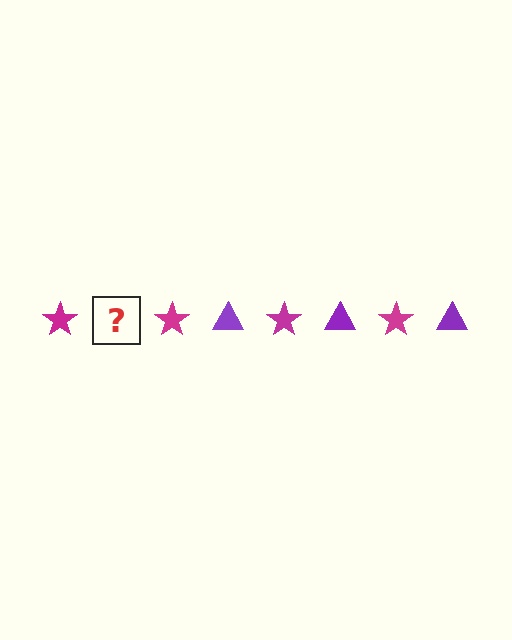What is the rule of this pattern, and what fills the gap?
The rule is that the pattern alternates between magenta star and purple triangle. The gap should be filled with a purple triangle.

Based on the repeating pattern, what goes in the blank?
The blank should be a purple triangle.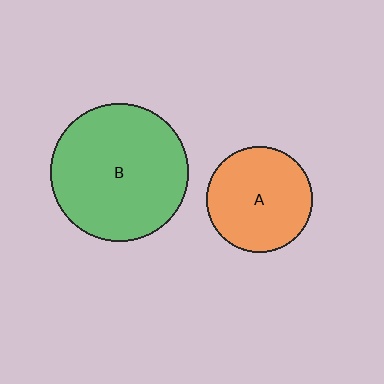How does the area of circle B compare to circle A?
Approximately 1.7 times.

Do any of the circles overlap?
No, none of the circles overlap.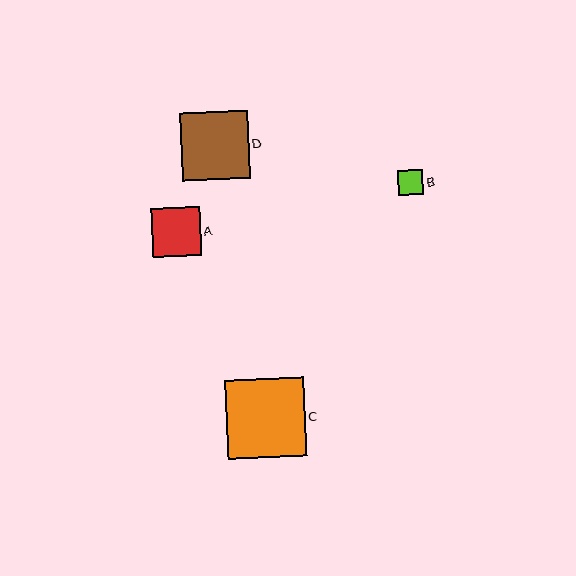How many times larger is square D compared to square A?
Square D is approximately 1.4 times the size of square A.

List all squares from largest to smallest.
From largest to smallest: C, D, A, B.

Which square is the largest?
Square C is the largest with a size of approximately 79 pixels.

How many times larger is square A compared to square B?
Square A is approximately 1.9 times the size of square B.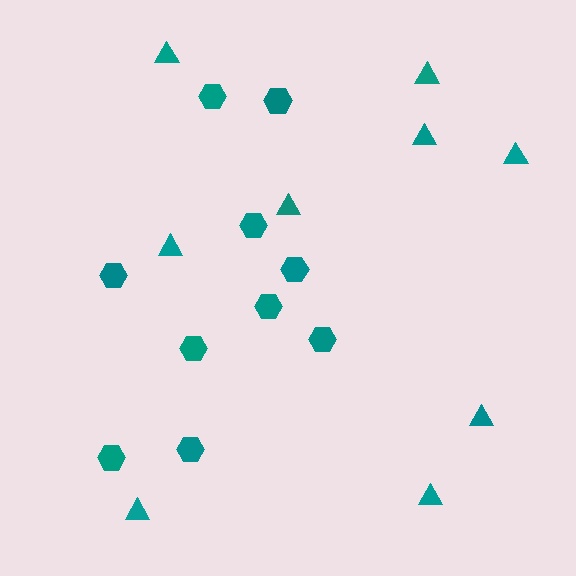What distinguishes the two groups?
There are 2 groups: one group of triangles (9) and one group of hexagons (10).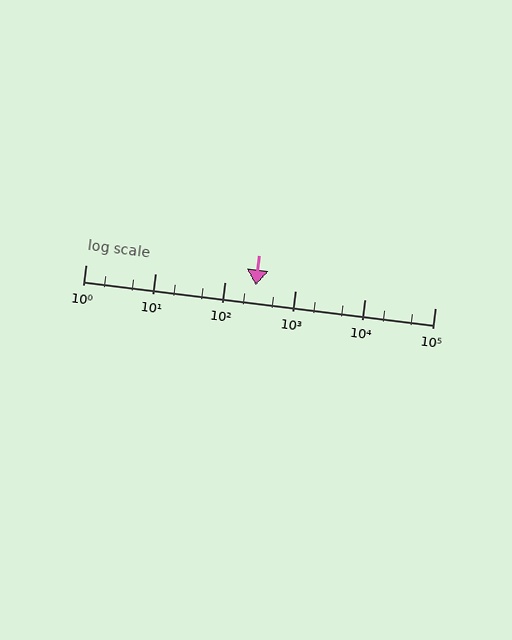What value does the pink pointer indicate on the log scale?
The pointer indicates approximately 270.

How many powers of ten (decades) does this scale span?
The scale spans 5 decades, from 1 to 100000.